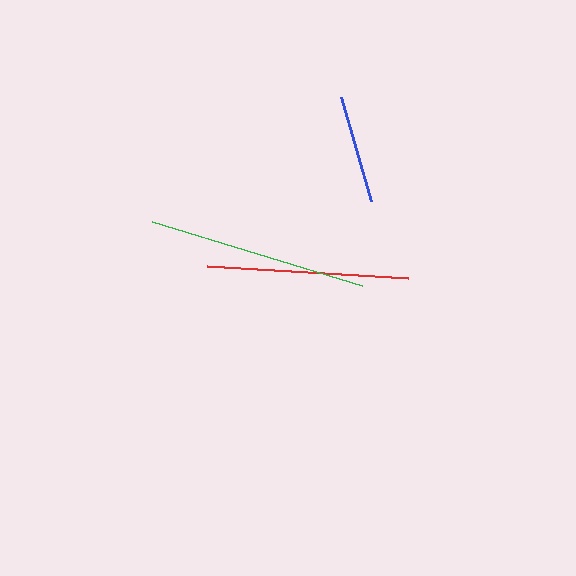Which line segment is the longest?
The green line is the longest at approximately 220 pixels.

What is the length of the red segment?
The red segment is approximately 202 pixels long.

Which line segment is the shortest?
The blue line is the shortest at approximately 108 pixels.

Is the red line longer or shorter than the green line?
The green line is longer than the red line.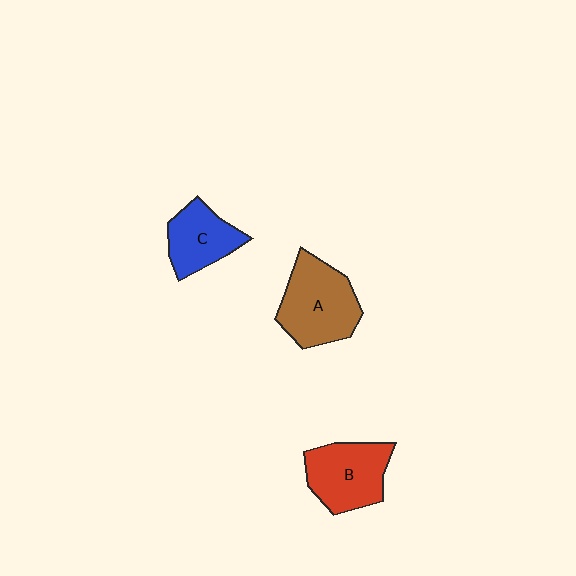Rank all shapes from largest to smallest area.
From largest to smallest: A (brown), B (red), C (blue).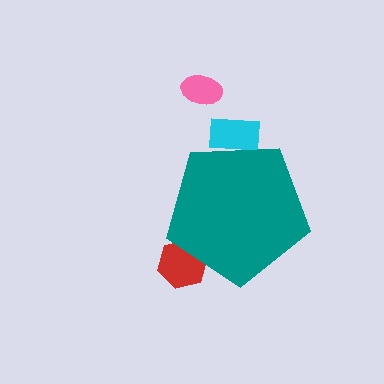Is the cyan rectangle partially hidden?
Yes, the cyan rectangle is partially hidden behind the teal pentagon.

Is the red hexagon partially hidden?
Yes, the red hexagon is partially hidden behind the teal pentagon.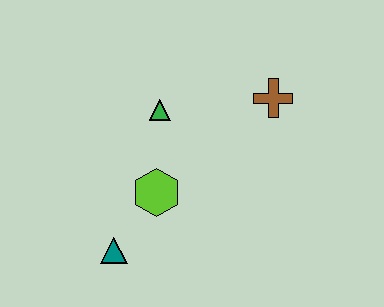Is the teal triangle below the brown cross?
Yes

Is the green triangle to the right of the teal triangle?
Yes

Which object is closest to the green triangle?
The lime hexagon is closest to the green triangle.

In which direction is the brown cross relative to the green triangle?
The brown cross is to the right of the green triangle.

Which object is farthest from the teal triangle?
The brown cross is farthest from the teal triangle.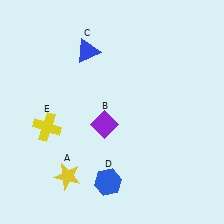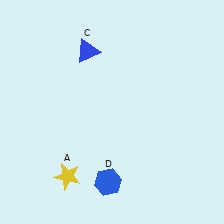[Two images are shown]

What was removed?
The purple diamond (B), the yellow cross (E) were removed in Image 2.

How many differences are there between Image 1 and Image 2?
There are 2 differences between the two images.